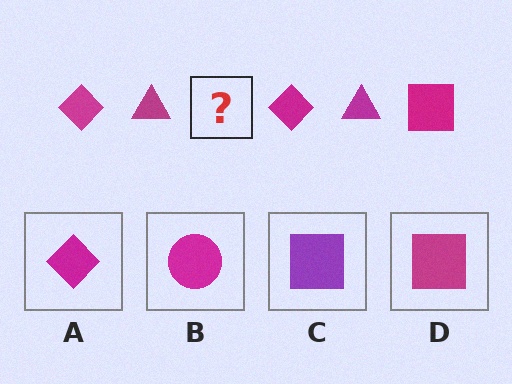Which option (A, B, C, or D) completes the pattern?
D.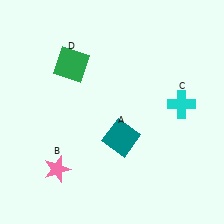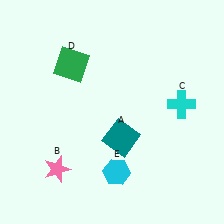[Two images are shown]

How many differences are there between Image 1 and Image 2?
There is 1 difference between the two images.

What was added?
A cyan hexagon (E) was added in Image 2.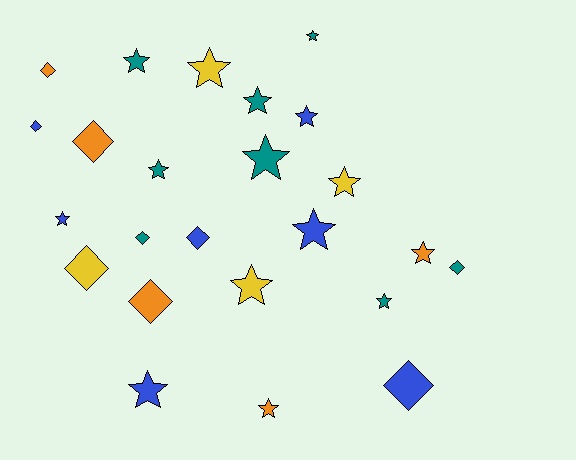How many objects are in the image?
There are 24 objects.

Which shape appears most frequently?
Star, with 15 objects.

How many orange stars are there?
There are 2 orange stars.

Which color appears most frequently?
Teal, with 8 objects.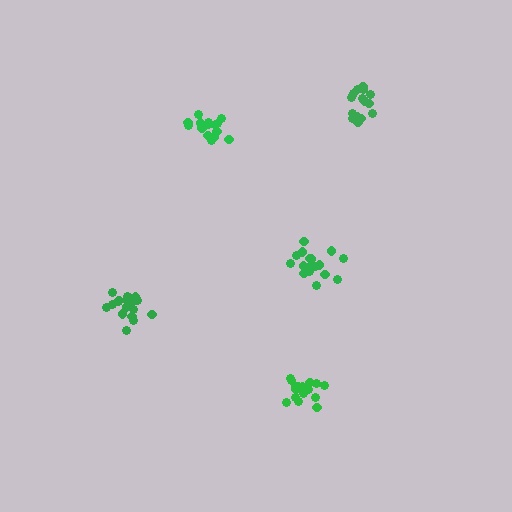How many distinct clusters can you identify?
There are 5 distinct clusters.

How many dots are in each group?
Group 1: 15 dots, Group 2: 17 dots, Group 3: 21 dots, Group 4: 17 dots, Group 5: 17 dots (87 total).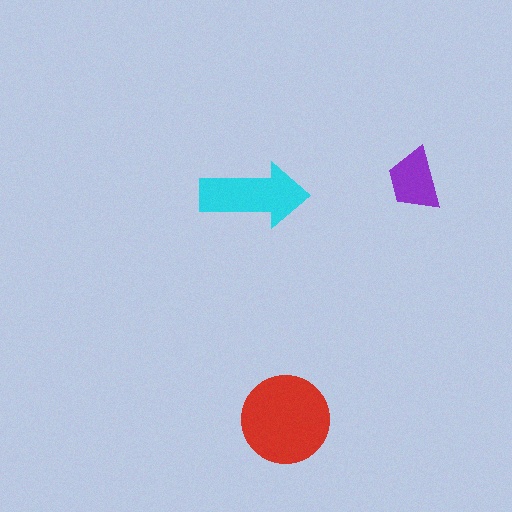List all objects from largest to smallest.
The red circle, the cyan arrow, the purple trapezoid.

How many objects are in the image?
There are 3 objects in the image.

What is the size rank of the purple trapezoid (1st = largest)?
3rd.